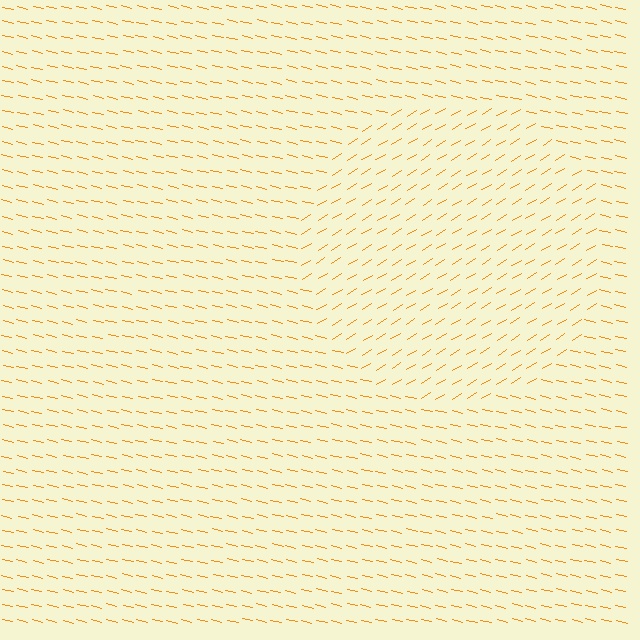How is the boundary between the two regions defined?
The boundary is defined purely by a change in line orientation (approximately 45 degrees difference). All lines are the same color and thickness.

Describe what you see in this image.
The image is filled with small orange line segments. A circle region in the image has lines oriented differently from the surrounding lines, creating a visible texture boundary.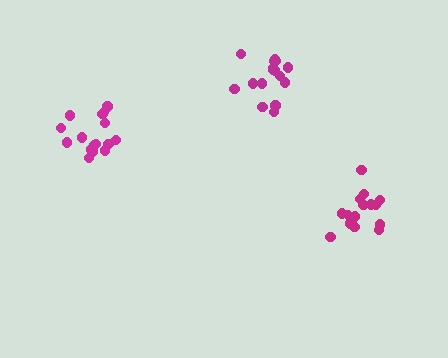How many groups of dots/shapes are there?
There are 3 groups.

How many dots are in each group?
Group 1: 16 dots, Group 2: 15 dots, Group 3: 16 dots (47 total).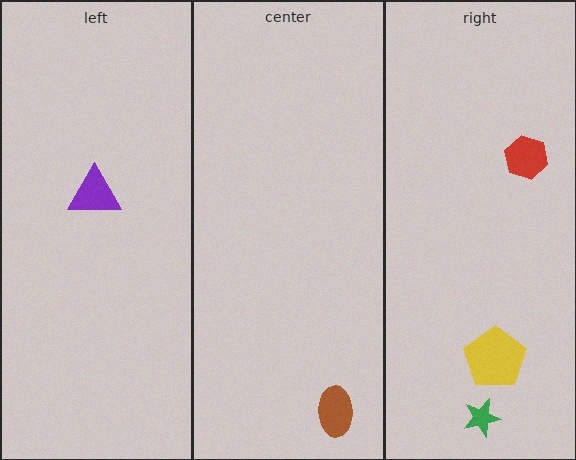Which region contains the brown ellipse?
The center region.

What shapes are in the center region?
The brown ellipse.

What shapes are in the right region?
The red hexagon, the green star, the yellow pentagon.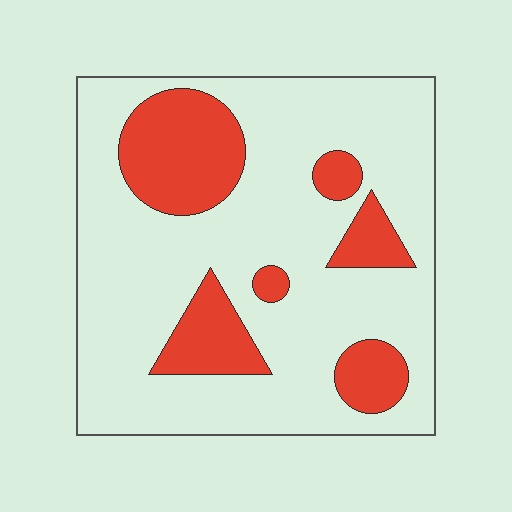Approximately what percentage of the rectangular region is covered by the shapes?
Approximately 25%.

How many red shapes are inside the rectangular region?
6.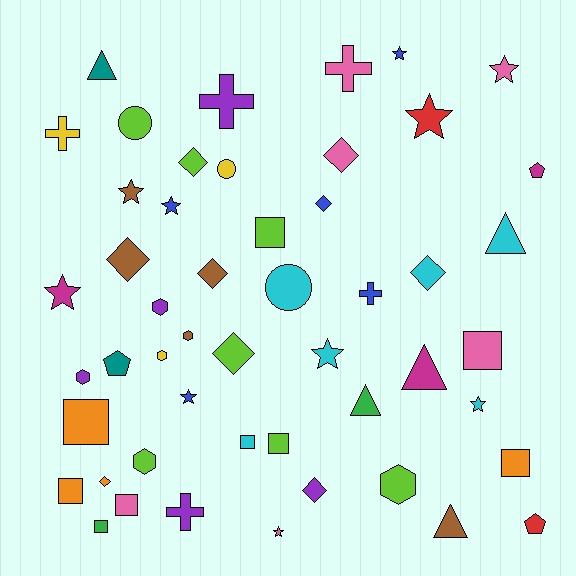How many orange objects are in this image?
There are 4 orange objects.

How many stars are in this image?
There are 10 stars.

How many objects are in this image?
There are 50 objects.